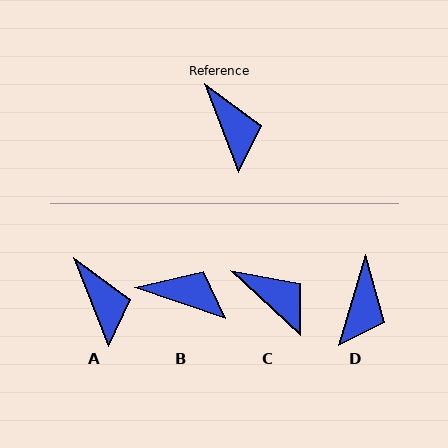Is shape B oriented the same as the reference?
No, it is off by about 50 degrees.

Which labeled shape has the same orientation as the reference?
A.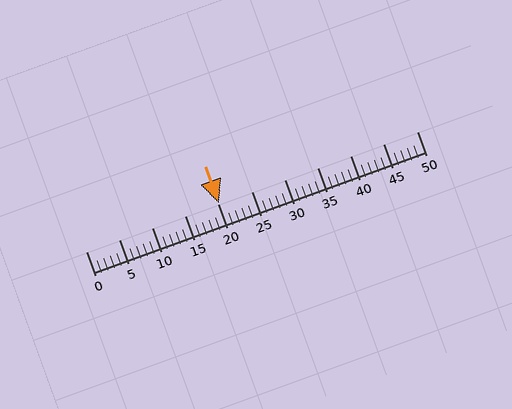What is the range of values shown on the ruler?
The ruler shows values from 0 to 50.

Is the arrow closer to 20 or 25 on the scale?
The arrow is closer to 20.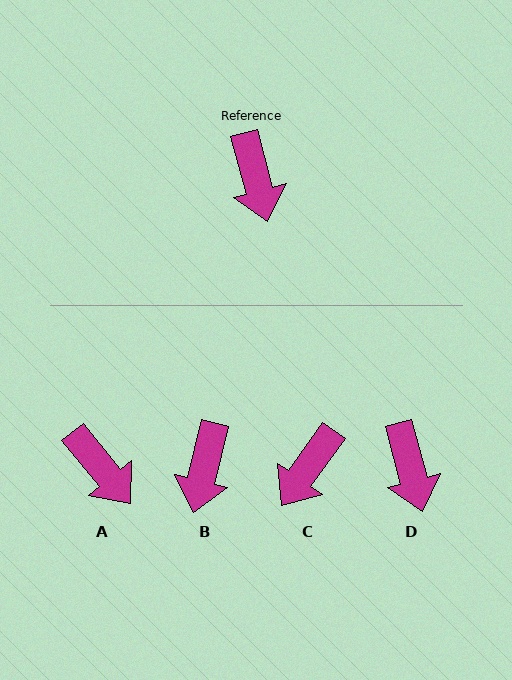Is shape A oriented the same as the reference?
No, it is off by about 24 degrees.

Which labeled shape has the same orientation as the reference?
D.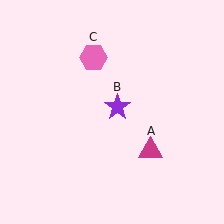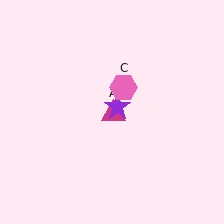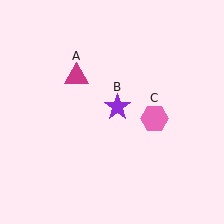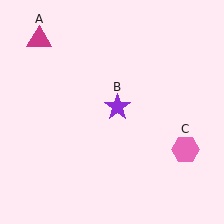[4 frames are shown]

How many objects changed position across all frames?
2 objects changed position: magenta triangle (object A), pink hexagon (object C).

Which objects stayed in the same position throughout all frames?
Purple star (object B) remained stationary.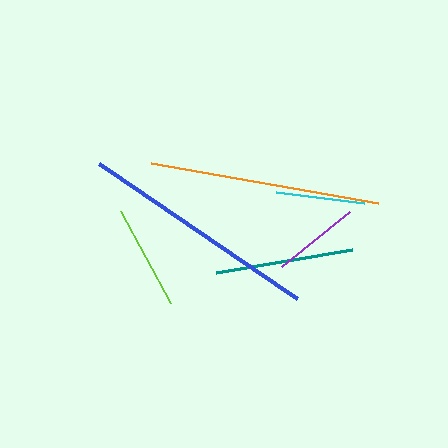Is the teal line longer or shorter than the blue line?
The blue line is longer than the teal line.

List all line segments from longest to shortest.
From longest to shortest: blue, orange, teal, lime, cyan, purple.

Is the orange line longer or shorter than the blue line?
The blue line is longer than the orange line.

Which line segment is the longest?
The blue line is the longest at approximately 239 pixels.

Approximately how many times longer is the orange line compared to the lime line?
The orange line is approximately 2.2 times the length of the lime line.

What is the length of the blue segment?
The blue segment is approximately 239 pixels long.